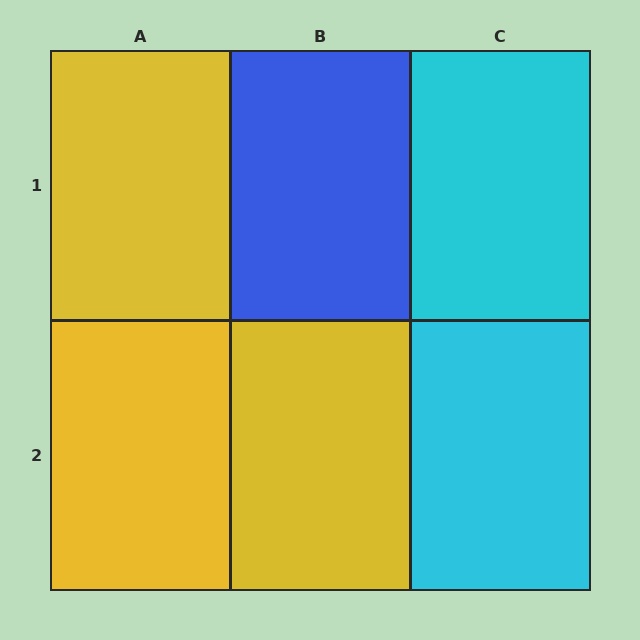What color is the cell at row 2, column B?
Yellow.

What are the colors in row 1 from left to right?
Yellow, blue, cyan.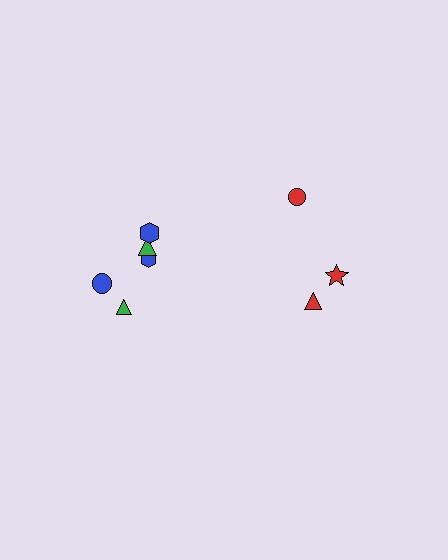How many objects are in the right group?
There are 3 objects.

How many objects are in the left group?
There are 5 objects.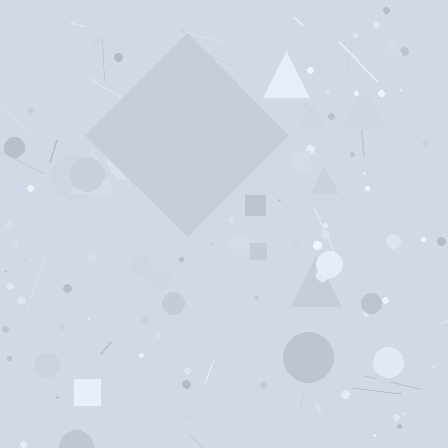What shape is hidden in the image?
A diamond is hidden in the image.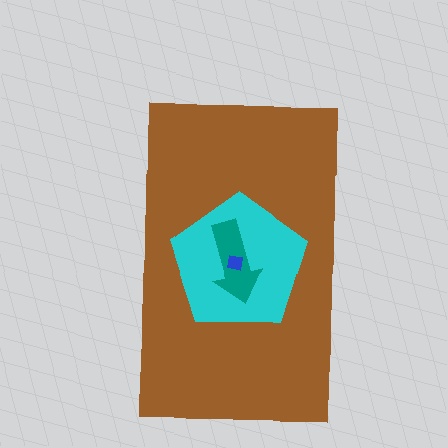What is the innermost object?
The blue square.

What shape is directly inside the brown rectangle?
The cyan pentagon.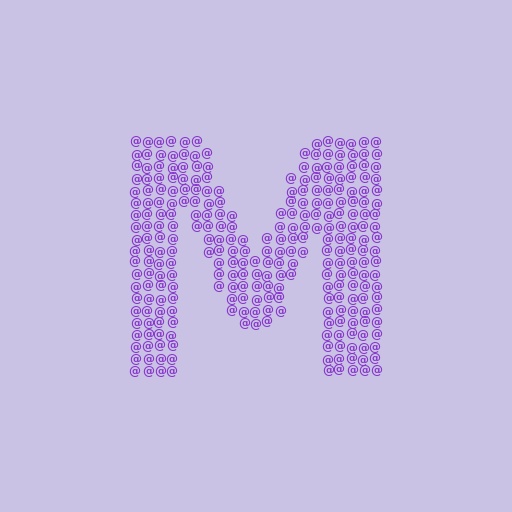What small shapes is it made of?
It is made of small at signs.